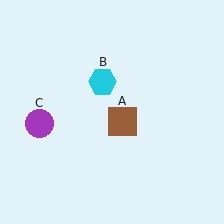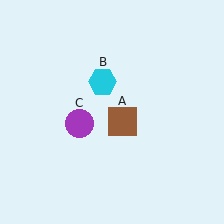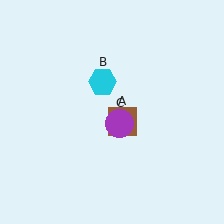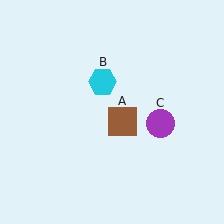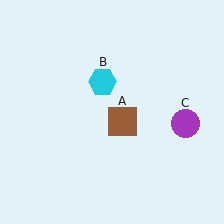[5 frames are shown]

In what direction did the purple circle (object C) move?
The purple circle (object C) moved right.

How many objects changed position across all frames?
1 object changed position: purple circle (object C).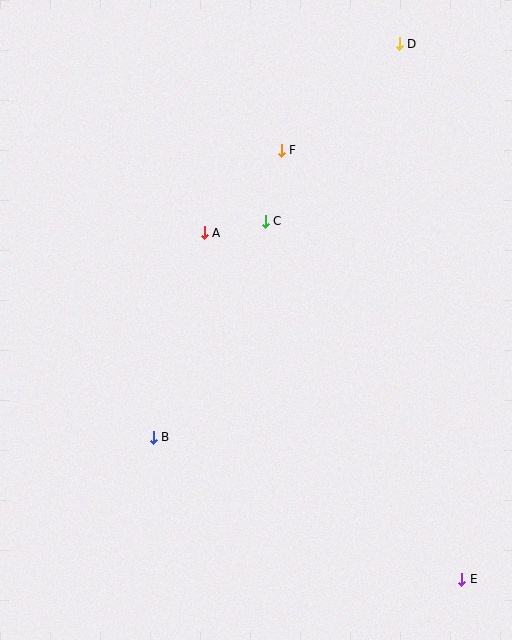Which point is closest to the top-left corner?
Point A is closest to the top-left corner.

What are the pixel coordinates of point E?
Point E is at (462, 579).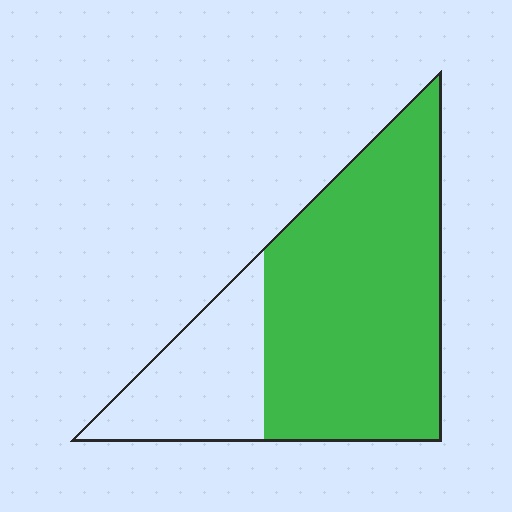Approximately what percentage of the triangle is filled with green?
Approximately 75%.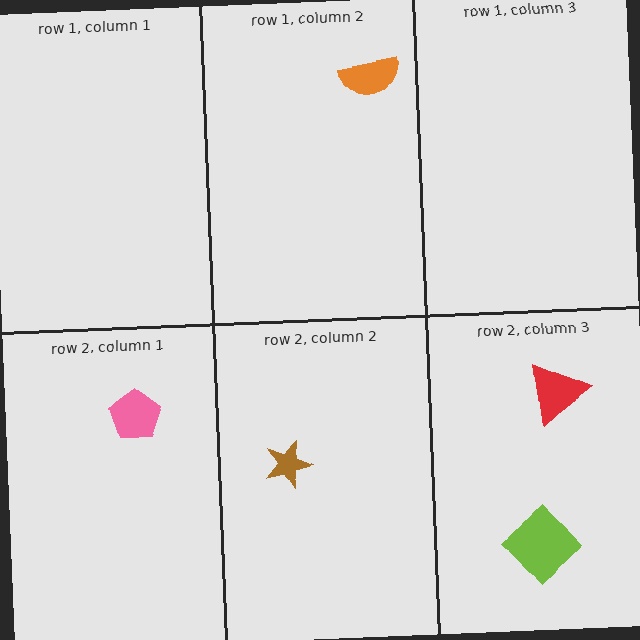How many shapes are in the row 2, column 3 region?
2.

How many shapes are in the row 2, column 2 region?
1.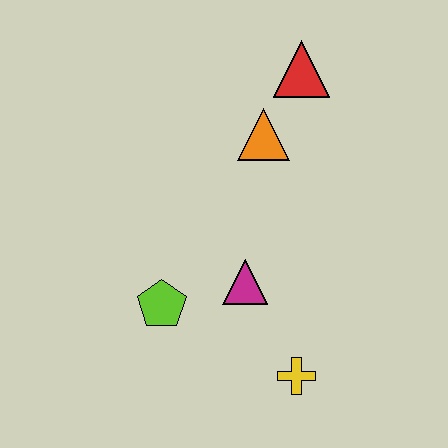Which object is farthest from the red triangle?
The yellow cross is farthest from the red triangle.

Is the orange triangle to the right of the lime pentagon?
Yes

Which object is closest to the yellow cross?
The magenta triangle is closest to the yellow cross.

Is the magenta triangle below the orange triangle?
Yes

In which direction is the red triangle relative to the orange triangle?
The red triangle is above the orange triangle.